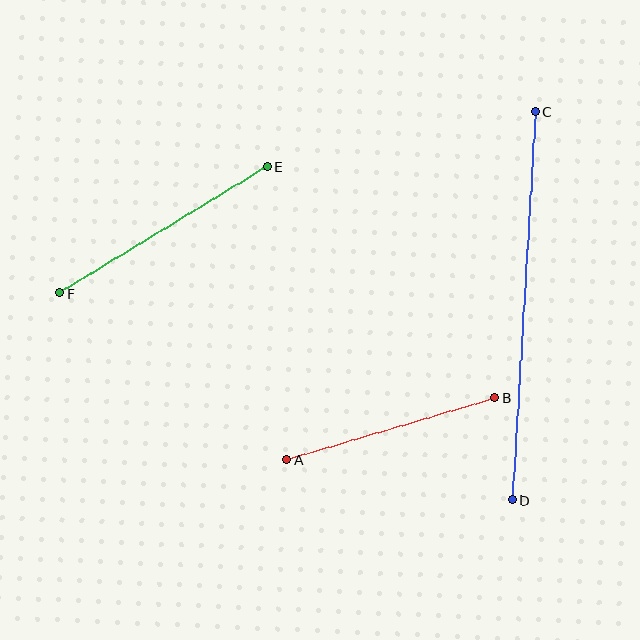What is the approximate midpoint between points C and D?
The midpoint is at approximately (523, 306) pixels.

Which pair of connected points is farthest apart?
Points C and D are farthest apart.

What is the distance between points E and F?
The distance is approximately 243 pixels.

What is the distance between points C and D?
The distance is approximately 389 pixels.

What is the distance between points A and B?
The distance is approximately 217 pixels.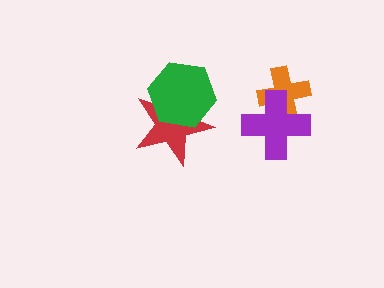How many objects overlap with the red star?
1 object overlaps with the red star.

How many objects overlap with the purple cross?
1 object overlaps with the purple cross.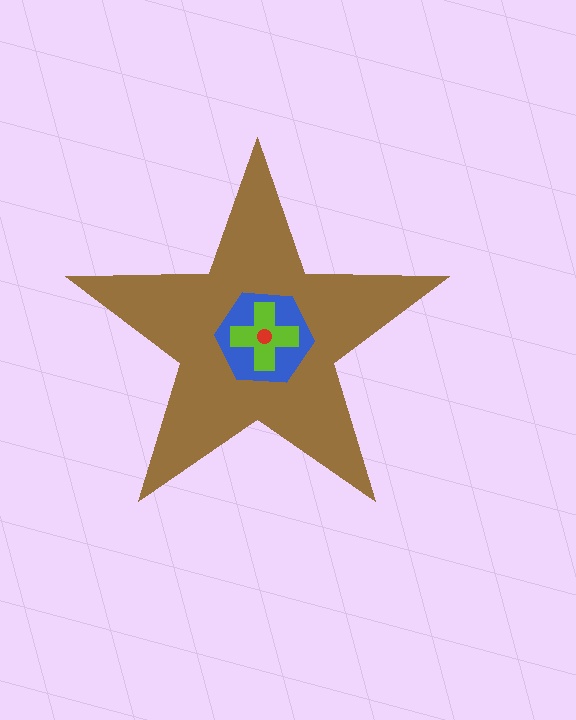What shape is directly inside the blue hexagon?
The lime cross.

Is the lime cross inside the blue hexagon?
Yes.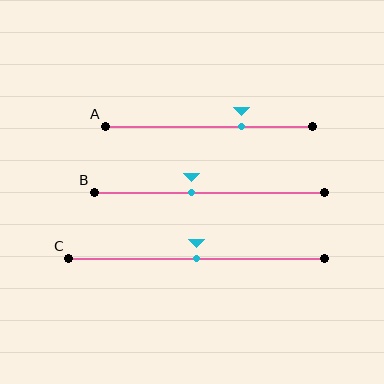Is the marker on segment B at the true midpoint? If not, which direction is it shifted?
No, the marker on segment B is shifted to the left by about 8% of the segment length.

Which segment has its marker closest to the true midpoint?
Segment C has its marker closest to the true midpoint.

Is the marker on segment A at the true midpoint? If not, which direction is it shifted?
No, the marker on segment A is shifted to the right by about 16% of the segment length.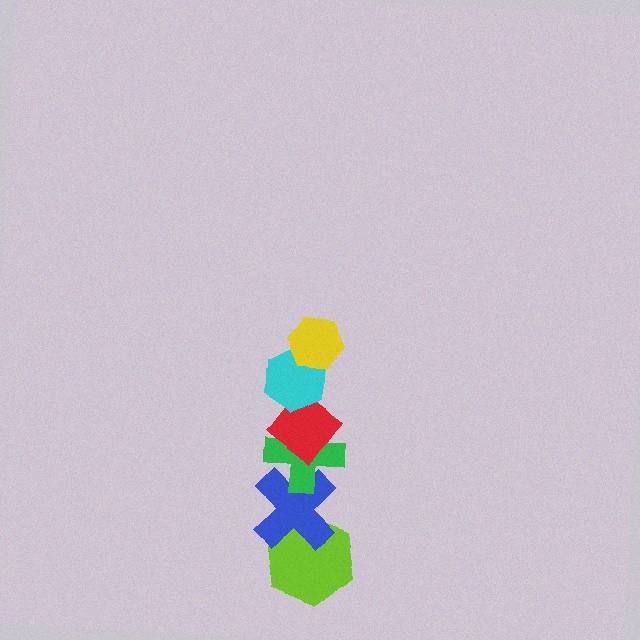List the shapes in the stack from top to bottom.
From top to bottom: the yellow hexagon, the cyan hexagon, the red diamond, the green cross, the blue cross, the lime hexagon.